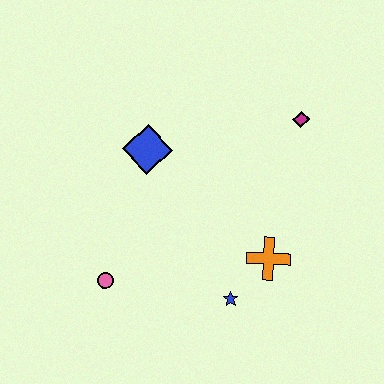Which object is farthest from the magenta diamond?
The pink circle is farthest from the magenta diamond.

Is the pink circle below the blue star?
No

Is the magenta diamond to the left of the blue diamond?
No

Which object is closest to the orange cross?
The blue star is closest to the orange cross.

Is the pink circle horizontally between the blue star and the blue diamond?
No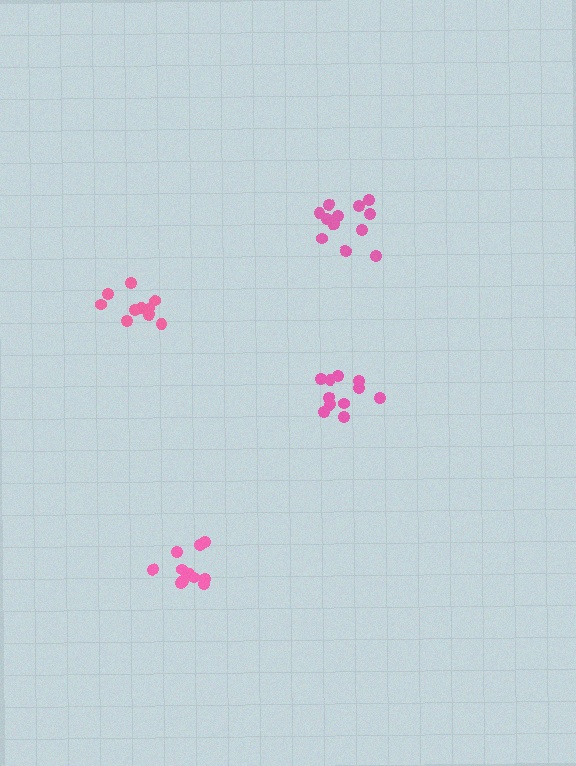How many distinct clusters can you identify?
There are 4 distinct clusters.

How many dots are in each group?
Group 1: 11 dots, Group 2: 12 dots, Group 3: 10 dots, Group 4: 11 dots (44 total).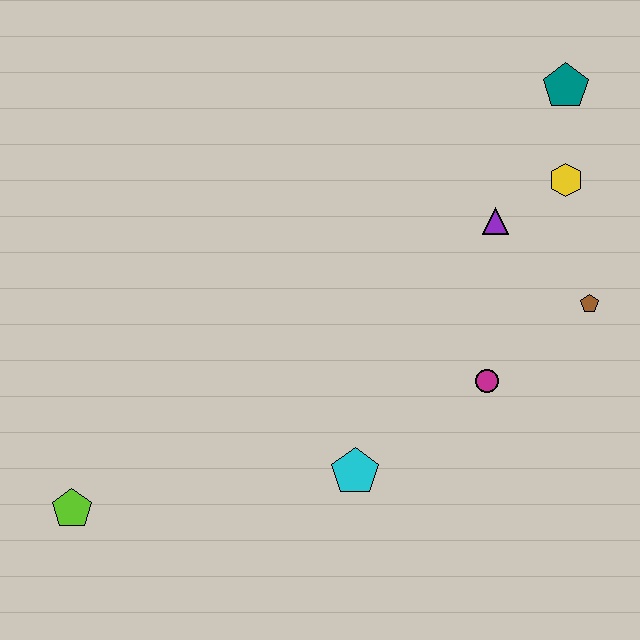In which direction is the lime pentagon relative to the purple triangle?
The lime pentagon is to the left of the purple triangle.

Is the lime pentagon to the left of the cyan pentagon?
Yes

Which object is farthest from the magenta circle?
The lime pentagon is farthest from the magenta circle.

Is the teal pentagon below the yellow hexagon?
No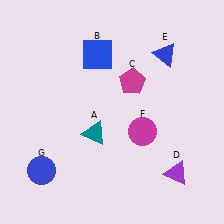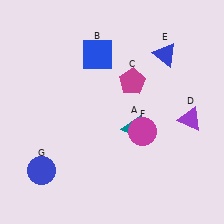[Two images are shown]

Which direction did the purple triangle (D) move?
The purple triangle (D) moved up.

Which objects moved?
The objects that moved are: the teal triangle (A), the purple triangle (D).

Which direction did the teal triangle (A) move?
The teal triangle (A) moved right.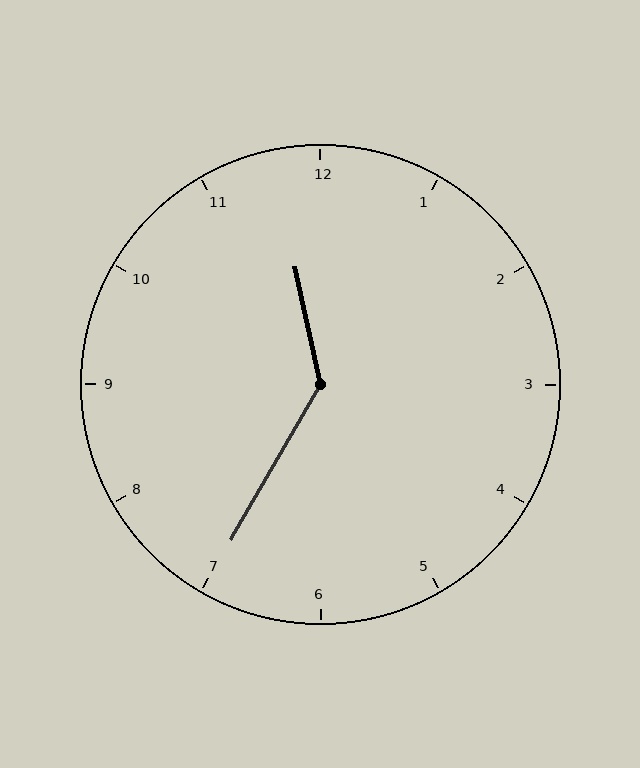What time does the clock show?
11:35.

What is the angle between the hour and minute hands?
Approximately 138 degrees.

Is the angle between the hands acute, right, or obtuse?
It is obtuse.